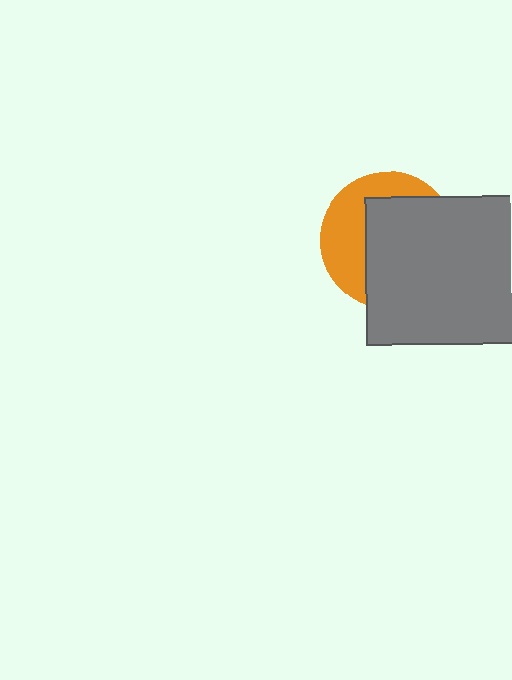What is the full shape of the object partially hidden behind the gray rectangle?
The partially hidden object is an orange circle.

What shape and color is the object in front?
The object in front is a gray rectangle.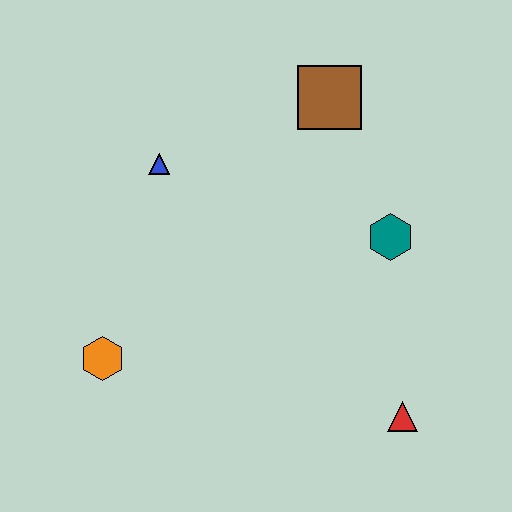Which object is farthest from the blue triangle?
The red triangle is farthest from the blue triangle.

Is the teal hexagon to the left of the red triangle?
Yes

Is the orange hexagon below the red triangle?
No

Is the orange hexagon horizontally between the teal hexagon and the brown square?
No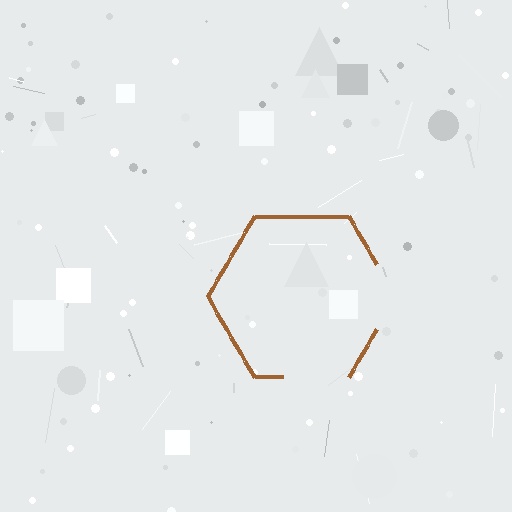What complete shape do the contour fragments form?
The contour fragments form a hexagon.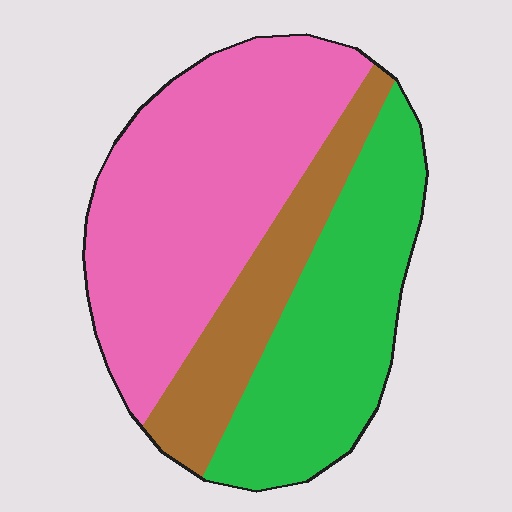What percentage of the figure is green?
Green covers roughly 35% of the figure.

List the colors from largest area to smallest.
From largest to smallest: pink, green, brown.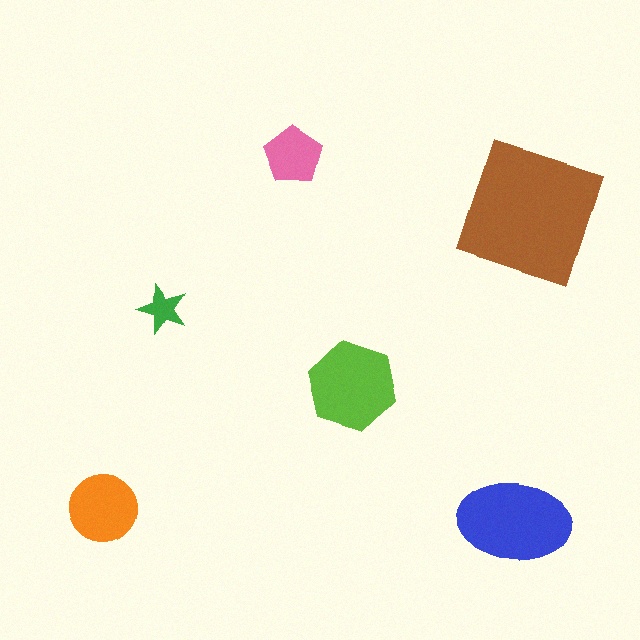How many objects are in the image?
There are 6 objects in the image.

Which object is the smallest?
The green star.